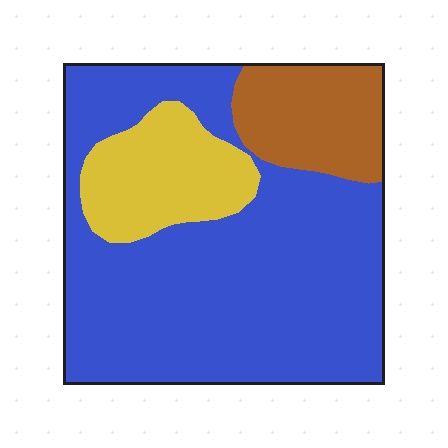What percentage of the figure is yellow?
Yellow covers around 15% of the figure.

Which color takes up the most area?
Blue, at roughly 70%.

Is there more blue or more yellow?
Blue.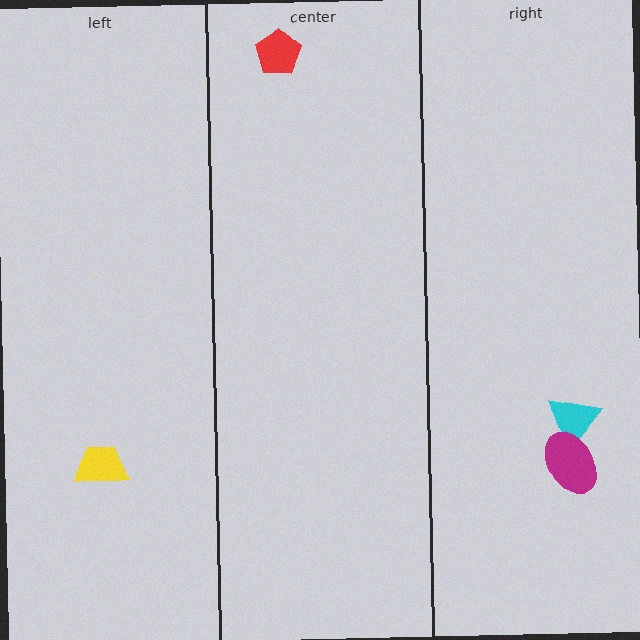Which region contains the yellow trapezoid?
The left region.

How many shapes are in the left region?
1.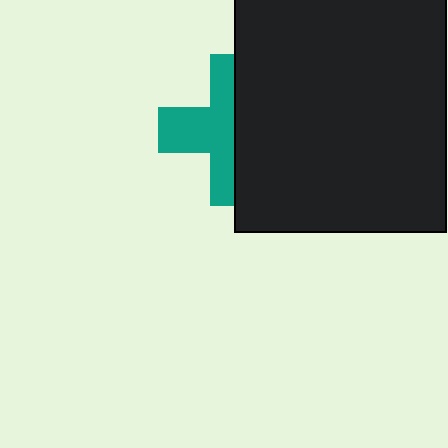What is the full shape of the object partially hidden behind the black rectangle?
The partially hidden object is a teal cross.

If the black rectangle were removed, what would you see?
You would see the complete teal cross.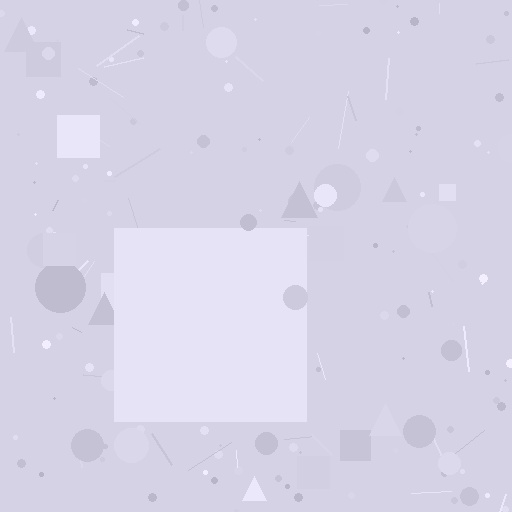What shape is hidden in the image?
A square is hidden in the image.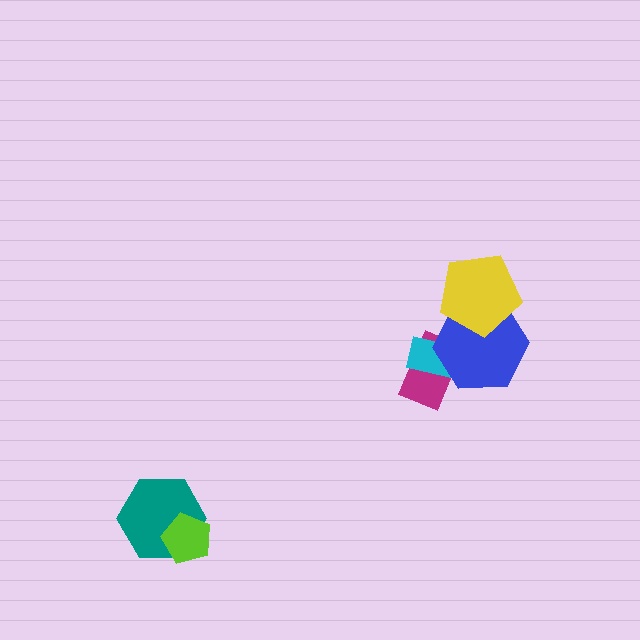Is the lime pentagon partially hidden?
No, no other shape covers it.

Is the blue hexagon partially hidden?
Yes, it is partially covered by another shape.